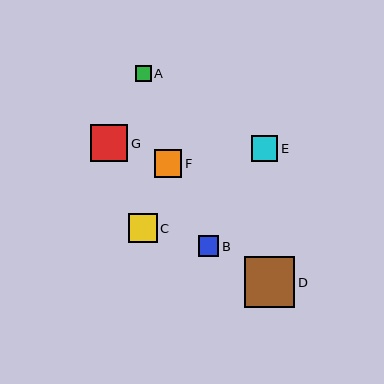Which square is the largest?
Square D is the largest with a size of approximately 51 pixels.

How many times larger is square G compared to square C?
Square G is approximately 1.3 times the size of square C.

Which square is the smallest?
Square A is the smallest with a size of approximately 15 pixels.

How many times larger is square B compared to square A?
Square B is approximately 1.4 times the size of square A.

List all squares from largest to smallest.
From largest to smallest: D, G, C, F, E, B, A.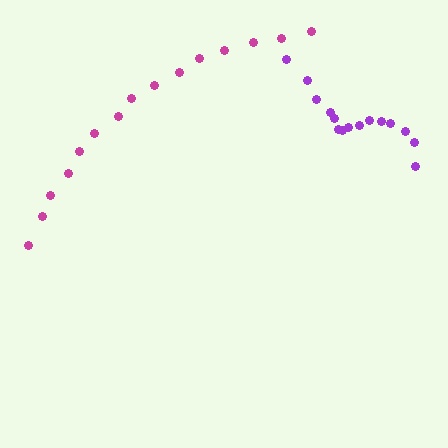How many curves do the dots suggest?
There are 2 distinct paths.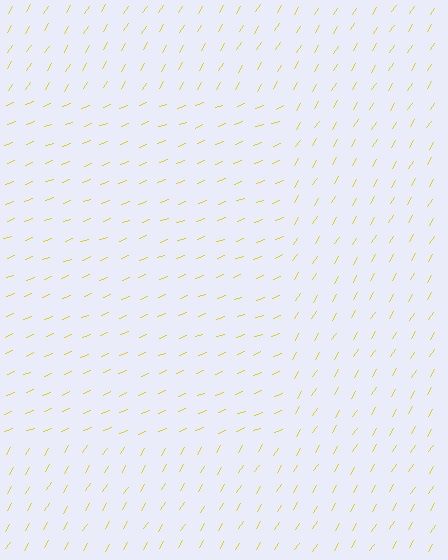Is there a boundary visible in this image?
Yes, there is a texture boundary formed by a change in line orientation.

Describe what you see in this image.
The image is filled with small yellow line segments. A rectangle region in the image has lines oriented differently from the surrounding lines, creating a visible texture boundary.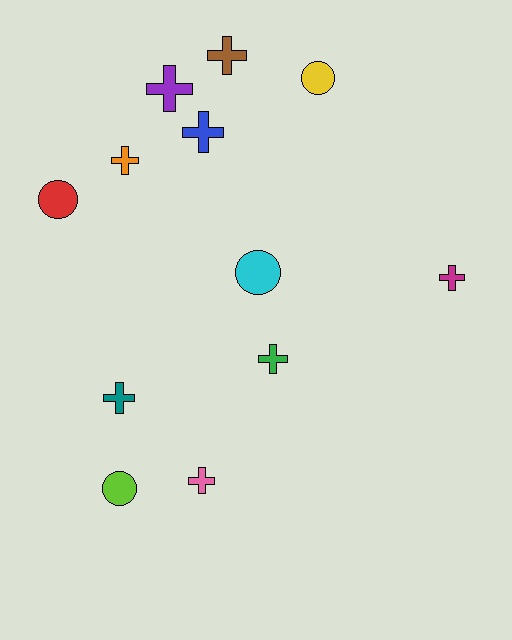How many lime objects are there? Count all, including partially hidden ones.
There is 1 lime object.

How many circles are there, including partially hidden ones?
There are 4 circles.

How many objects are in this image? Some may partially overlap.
There are 12 objects.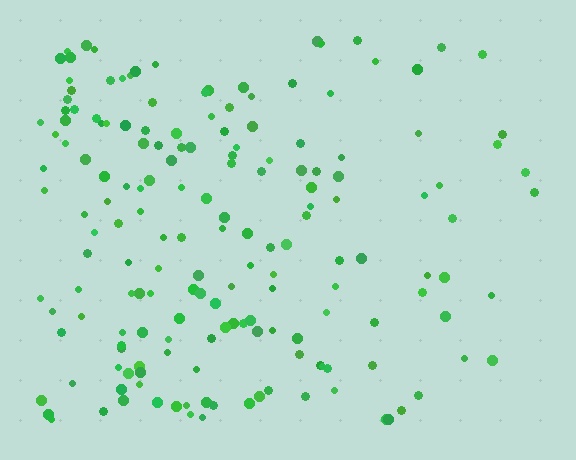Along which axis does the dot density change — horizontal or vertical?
Horizontal.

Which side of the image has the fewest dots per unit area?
The right.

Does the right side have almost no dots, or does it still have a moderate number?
Still a moderate number, just noticeably fewer than the left.